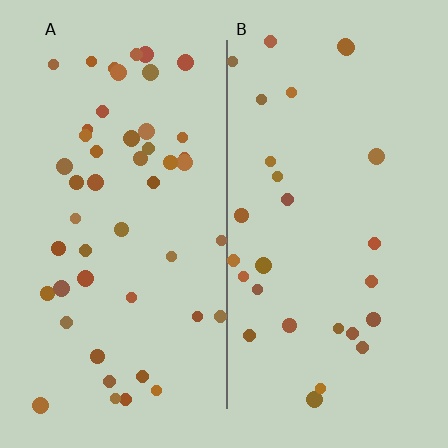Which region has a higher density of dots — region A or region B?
A (the left).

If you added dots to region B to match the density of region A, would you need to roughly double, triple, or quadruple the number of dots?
Approximately double.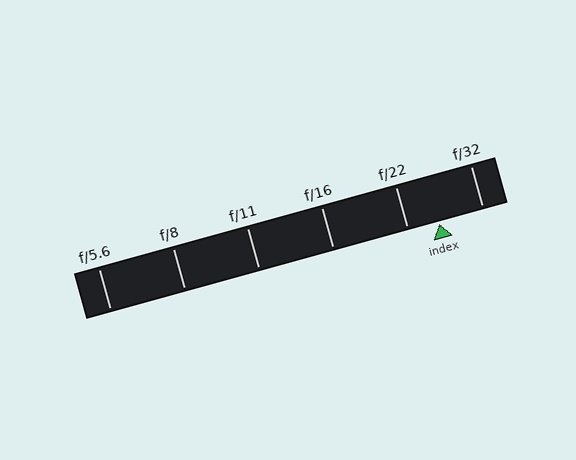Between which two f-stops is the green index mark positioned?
The index mark is between f/22 and f/32.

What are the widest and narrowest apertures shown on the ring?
The widest aperture shown is f/5.6 and the narrowest is f/32.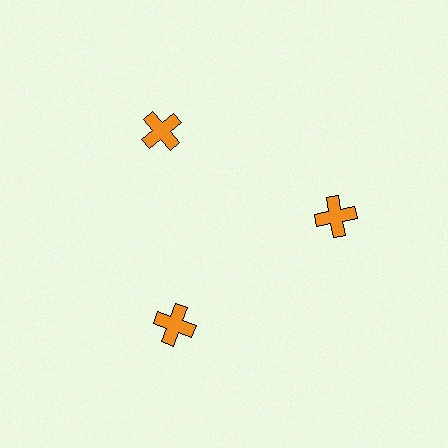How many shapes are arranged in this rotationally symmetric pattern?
There are 3 shapes, arranged in 3 groups of 1.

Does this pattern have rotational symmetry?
Yes, this pattern has 3-fold rotational symmetry. It looks the same after rotating 120 degrees around the center.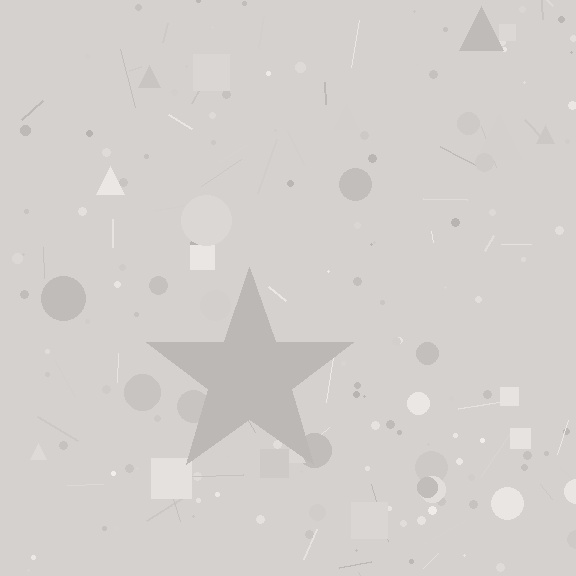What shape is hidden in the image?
A star is hidden in the image.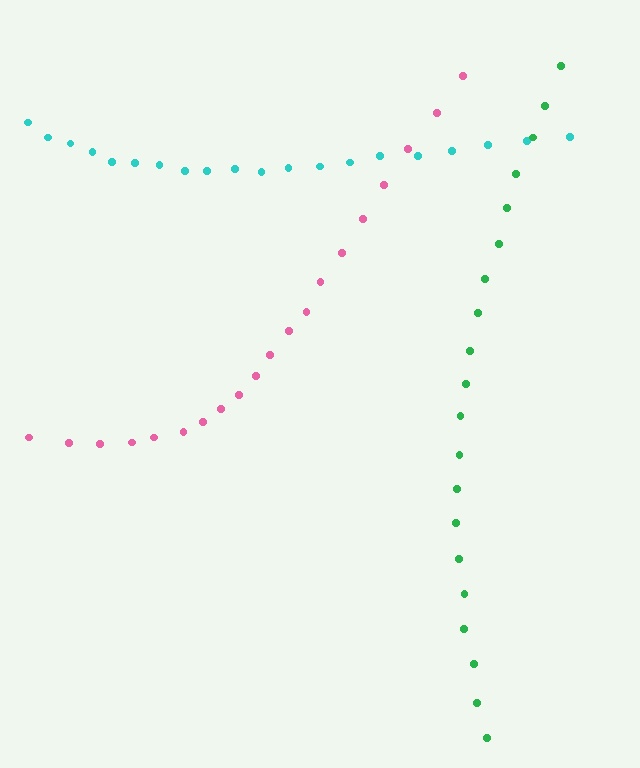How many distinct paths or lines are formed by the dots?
There are 3 distinct paths.